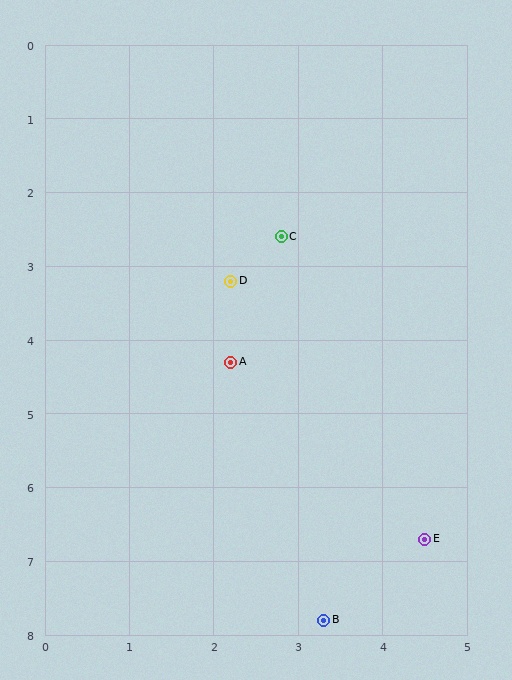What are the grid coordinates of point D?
Point D is at approximately (2.2, 3.2).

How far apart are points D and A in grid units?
Points D and A are about 1.1 grid units apart.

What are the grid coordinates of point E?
Point E is at approximately (4.5, 6.7).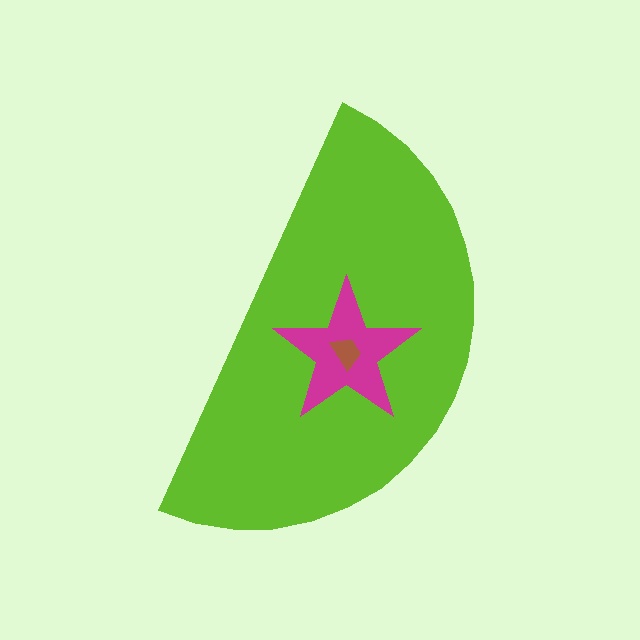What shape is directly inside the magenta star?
The brown trapezoid.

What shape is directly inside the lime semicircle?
The magenta star.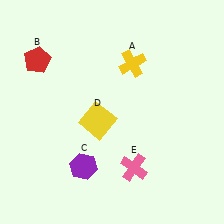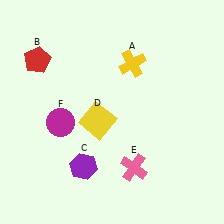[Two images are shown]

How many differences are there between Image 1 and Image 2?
There is 1 difference between the two images.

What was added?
A magenta circle (F) was added in Image 2.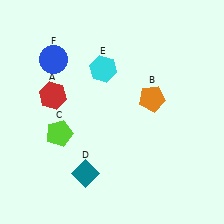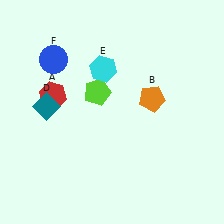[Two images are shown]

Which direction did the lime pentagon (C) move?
The lime pentagon (C) moved up.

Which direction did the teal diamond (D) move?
The teal diamond (D) moved up.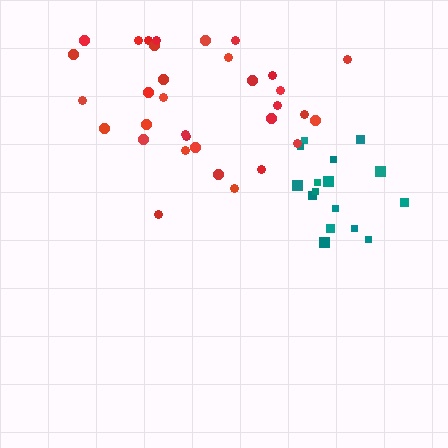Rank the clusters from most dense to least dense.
teal, red.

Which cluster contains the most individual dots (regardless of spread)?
Red (33).